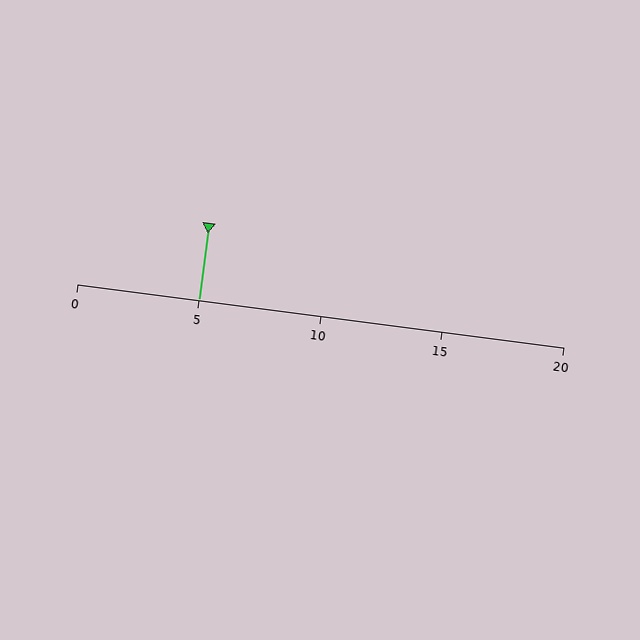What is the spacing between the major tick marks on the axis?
The major ticks are spaced 5 apart.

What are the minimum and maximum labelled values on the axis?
The axis runs from 0 to 20.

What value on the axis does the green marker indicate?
The marker indicates approximately 5.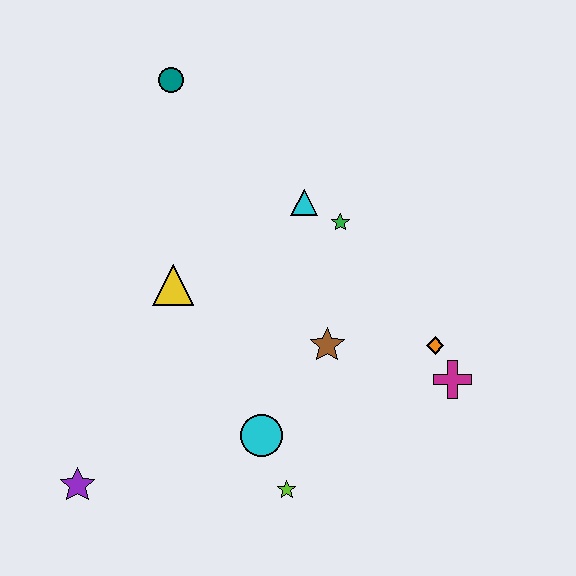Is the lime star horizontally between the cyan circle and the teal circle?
No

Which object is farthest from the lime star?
The teal circle is farthest from the lime star.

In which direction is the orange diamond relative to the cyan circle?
The orange diamond is to the right of the cyan circle.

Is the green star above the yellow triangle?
Yes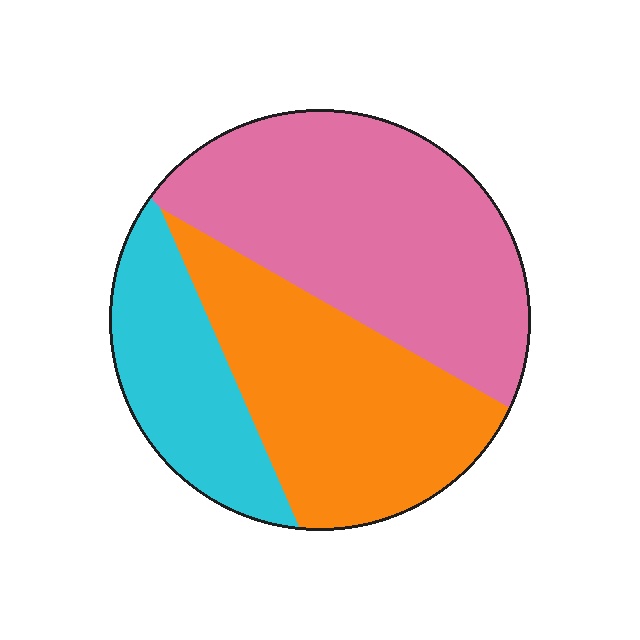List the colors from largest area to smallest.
From largest to smallest: pink, orange, cyan.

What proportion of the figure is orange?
Orange covers roughly 35% of the figure.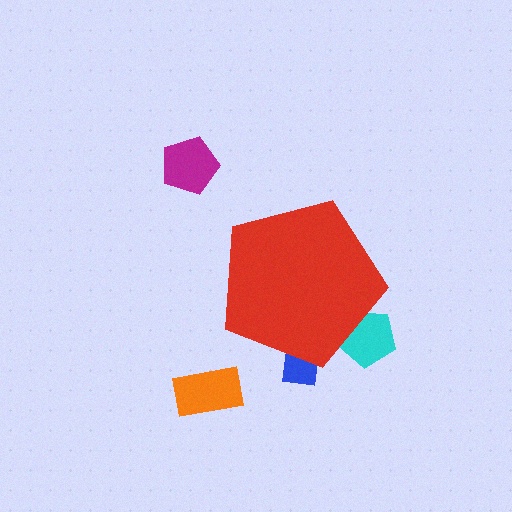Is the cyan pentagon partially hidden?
Yes, the cyan pentagon is partially hidden behind the red pentagon.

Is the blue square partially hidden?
Yes, the blue square is partially hidden behind the red pentagon.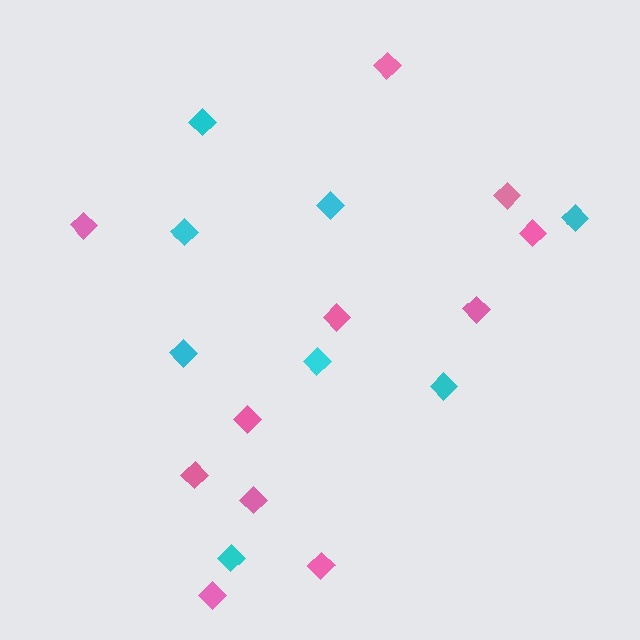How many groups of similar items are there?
There are 2 groups: one group of cyan diamonds (8) and one group of pink diamonds (11).